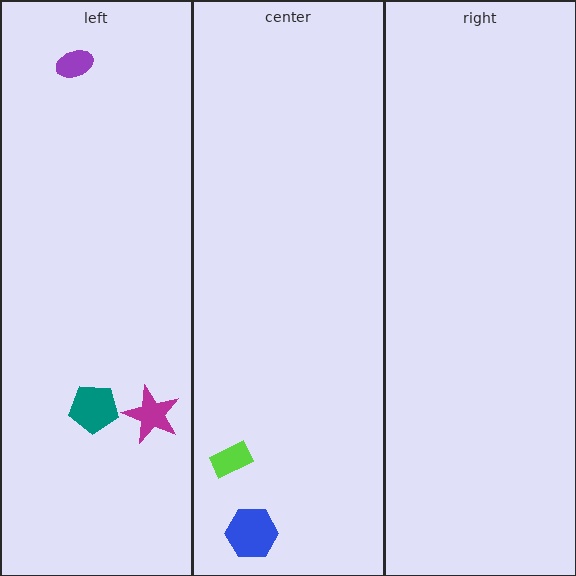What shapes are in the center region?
The blue hexagon, the lime rectangle.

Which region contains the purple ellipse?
The left region.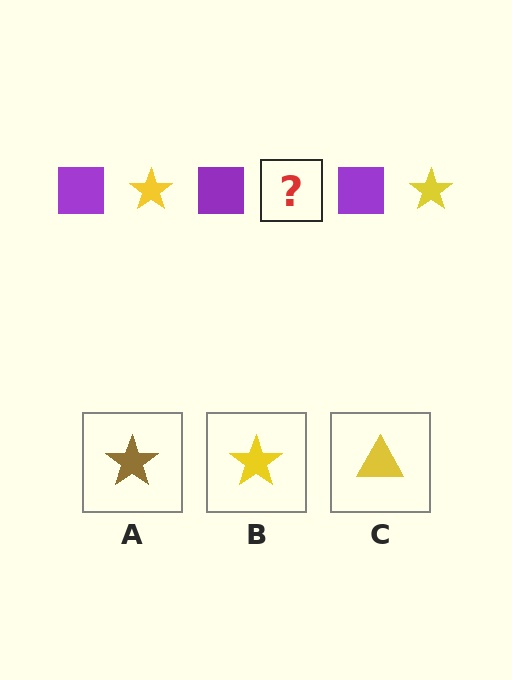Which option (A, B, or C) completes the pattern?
B.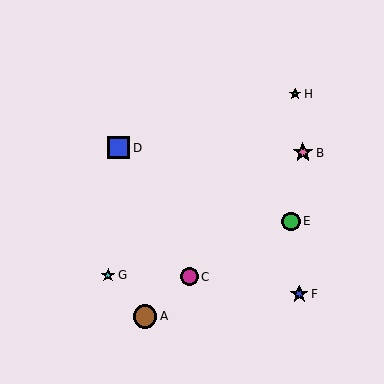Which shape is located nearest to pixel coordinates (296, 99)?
The green star (labeled H) at (295, 94) is nearest to that location.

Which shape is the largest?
The brown circle (labeled A) is the largest.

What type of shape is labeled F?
Shape F is a blue star.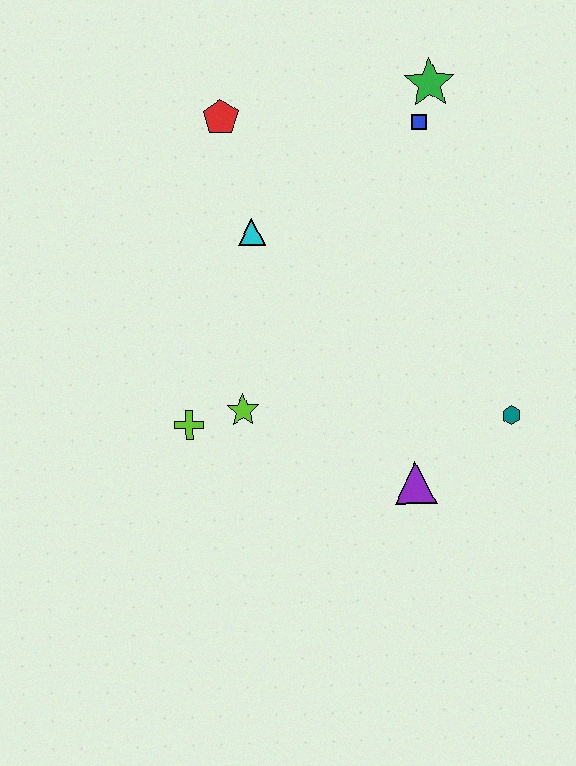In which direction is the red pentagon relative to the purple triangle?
The red pentagon is above the purple triangle.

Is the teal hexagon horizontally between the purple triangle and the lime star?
No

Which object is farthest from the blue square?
The lime cross is farthest from the blue square.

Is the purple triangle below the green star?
Yes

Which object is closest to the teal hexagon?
The purple triangle is closest to the teal hexagon.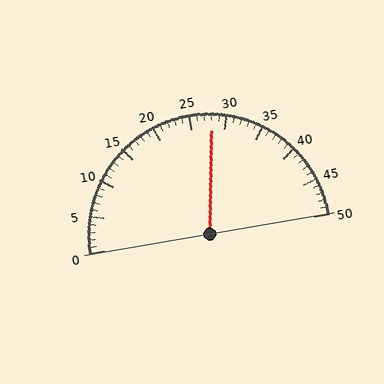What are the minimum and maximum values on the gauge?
The gauge ranges from 0 to 50.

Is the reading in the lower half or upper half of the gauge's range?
The reading is in the upper half of the range (0 to 50).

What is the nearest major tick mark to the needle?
The nearest major tick mark is 30.